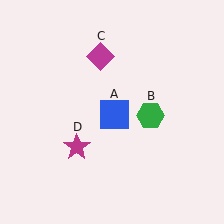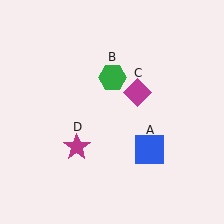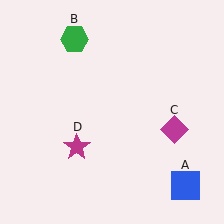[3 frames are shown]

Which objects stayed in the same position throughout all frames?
Magenta star (object D) remained stationary.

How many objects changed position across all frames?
3 objects changed position: blue square (object A), green hexagon (object B), magenta diamond (object C).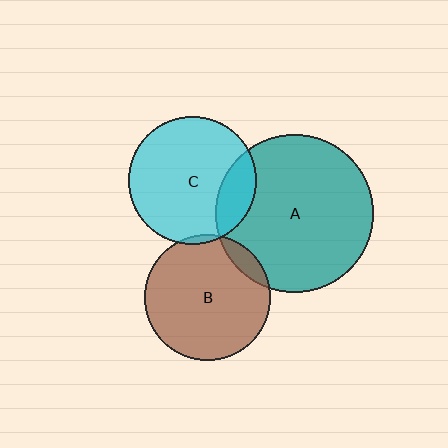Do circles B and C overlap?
Yes.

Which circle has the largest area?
Circle A (teal).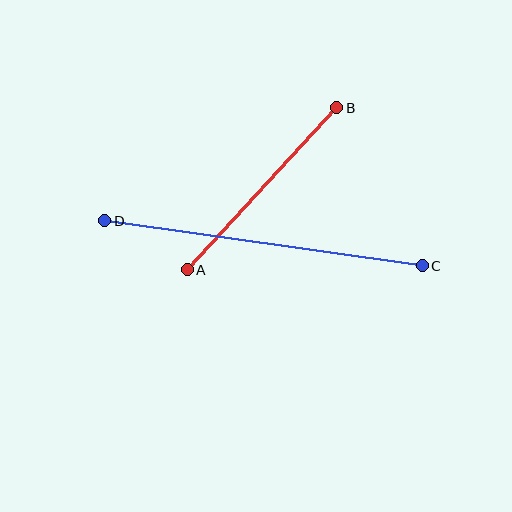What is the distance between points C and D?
The distance is approximately 321 pixels.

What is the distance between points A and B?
The distance is approximately 220 pixels.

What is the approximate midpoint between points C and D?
The midpoint is at approximately (263, 243) pixels.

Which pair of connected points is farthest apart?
Points C and D are farthest apart.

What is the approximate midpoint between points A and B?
The midpoint is at approximately (262, 189) pixels.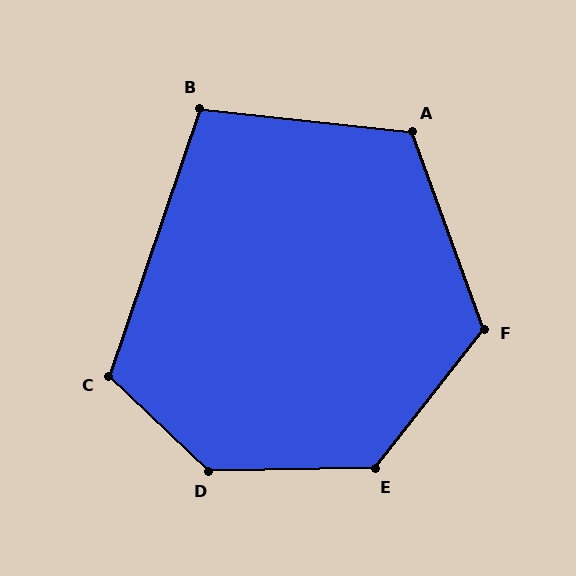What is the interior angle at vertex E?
Approximately 129 degrees (obtuse).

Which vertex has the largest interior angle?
D, at approximately 135 degrees.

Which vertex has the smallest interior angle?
B, at approximately 103 degrees.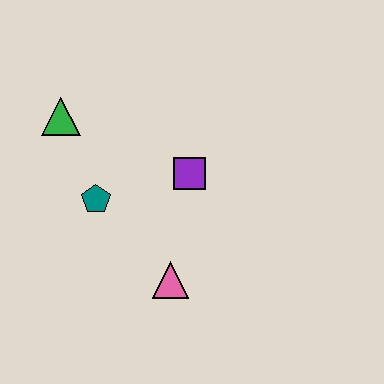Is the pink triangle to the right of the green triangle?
Yes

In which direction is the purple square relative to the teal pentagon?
The purple square is to the right of the teal pentagon.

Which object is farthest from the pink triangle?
The green triangle is farthest from the pink triangle.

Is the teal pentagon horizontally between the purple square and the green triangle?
Yes